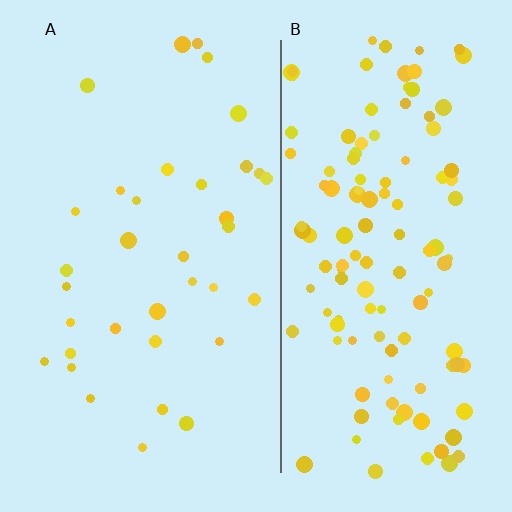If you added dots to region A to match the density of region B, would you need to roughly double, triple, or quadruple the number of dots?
Approximately triple.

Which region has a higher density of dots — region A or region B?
B (the right).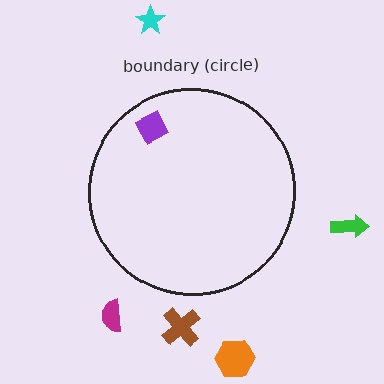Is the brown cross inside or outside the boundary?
Outside.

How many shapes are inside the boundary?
1 inside, 5 outside.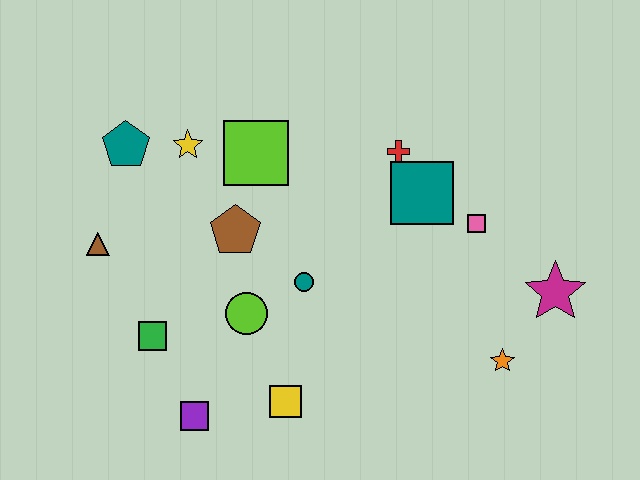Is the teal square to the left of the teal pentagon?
No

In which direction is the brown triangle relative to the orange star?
The brown triangle is to the left of the orange star.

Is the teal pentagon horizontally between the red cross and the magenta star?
No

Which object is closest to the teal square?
The red cross is closest to the teal square.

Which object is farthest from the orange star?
The teal pentagon is farthest from the orange star.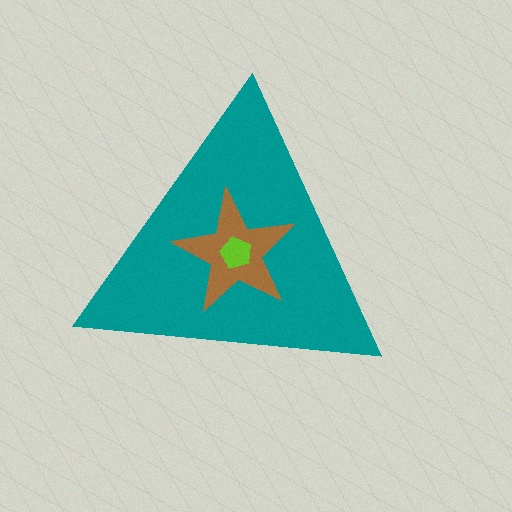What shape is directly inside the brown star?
The lime pentagon.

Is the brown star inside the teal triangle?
Yes.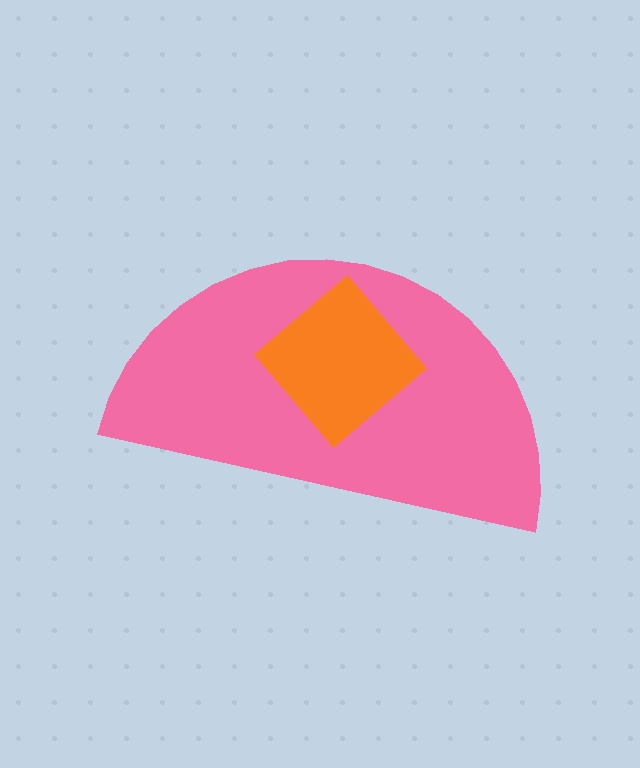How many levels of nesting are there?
2.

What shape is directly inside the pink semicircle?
The orange diamond.